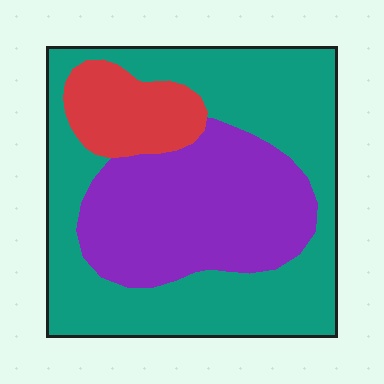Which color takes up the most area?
Teal, at roughly 55%.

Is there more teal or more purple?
Teal.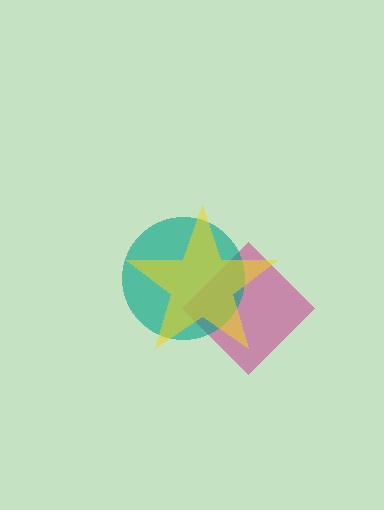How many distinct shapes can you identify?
There are 3 distinct shapes: a magenta diamond, a teal circle, a yellow star.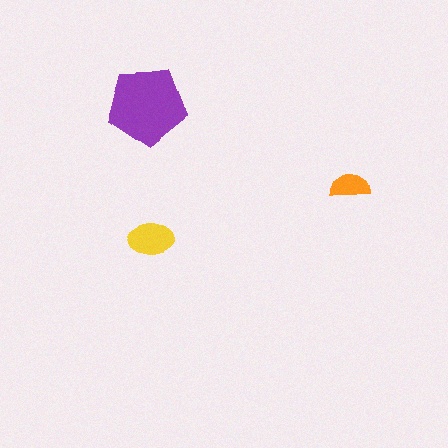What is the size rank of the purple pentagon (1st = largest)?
1st.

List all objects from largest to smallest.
The purple pentagon, the yellow ellipse, the orange semicircle.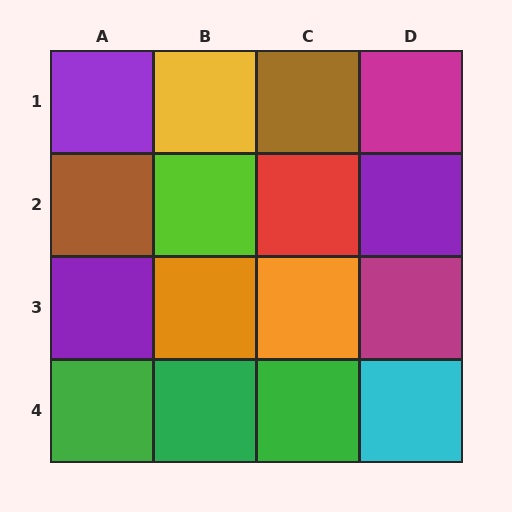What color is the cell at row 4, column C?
Green.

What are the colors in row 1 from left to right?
Purple, yellow, brown, magenta.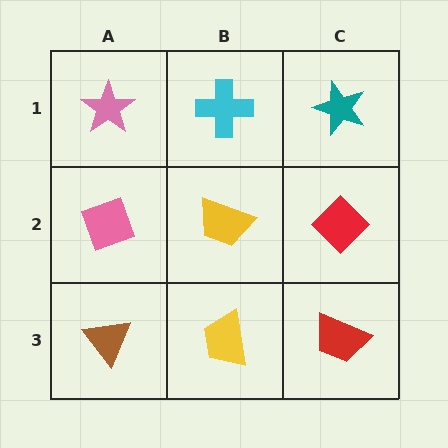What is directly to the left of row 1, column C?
A cyan cross.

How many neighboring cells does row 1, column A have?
2.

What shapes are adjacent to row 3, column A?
A pink diamond (row 2, column A), a yellow trapezoid (row 3, column B).